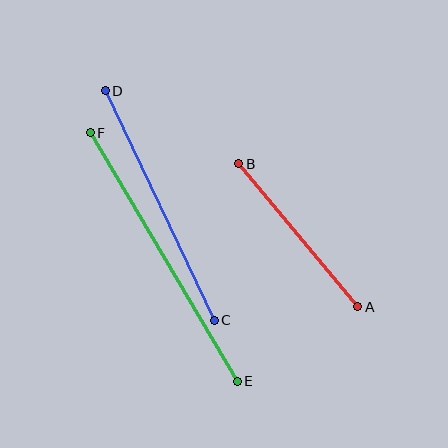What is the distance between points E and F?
The distance is approximately 289 pixels.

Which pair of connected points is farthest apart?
Points E and F are farthest apart.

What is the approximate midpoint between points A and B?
The midpoint is at approximately (298, 235) pixels.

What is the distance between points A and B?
The distance is approximately 186 pixels.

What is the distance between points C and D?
The distance is approximately 254 pixels.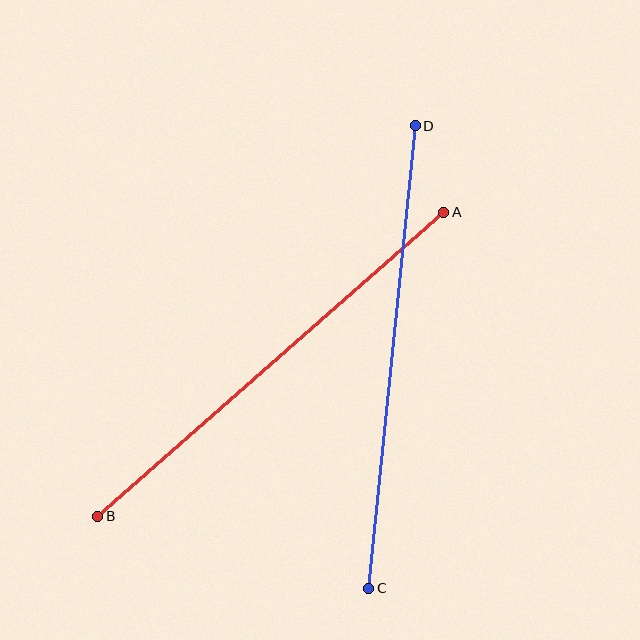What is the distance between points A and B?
The distance is approximately 461 pixels.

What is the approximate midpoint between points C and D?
The midpoint is at approximately (392, 357) pixels.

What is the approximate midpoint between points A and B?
The midpoint is at approximately (271, 364) pixels.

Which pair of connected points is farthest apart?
Points C and D are farthest apart.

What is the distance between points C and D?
The distance is approximately 465 pixels.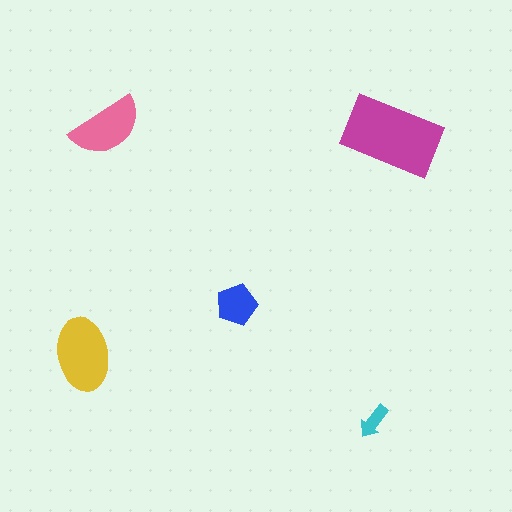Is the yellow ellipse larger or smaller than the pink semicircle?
Larger.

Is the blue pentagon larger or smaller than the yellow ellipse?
Smaller.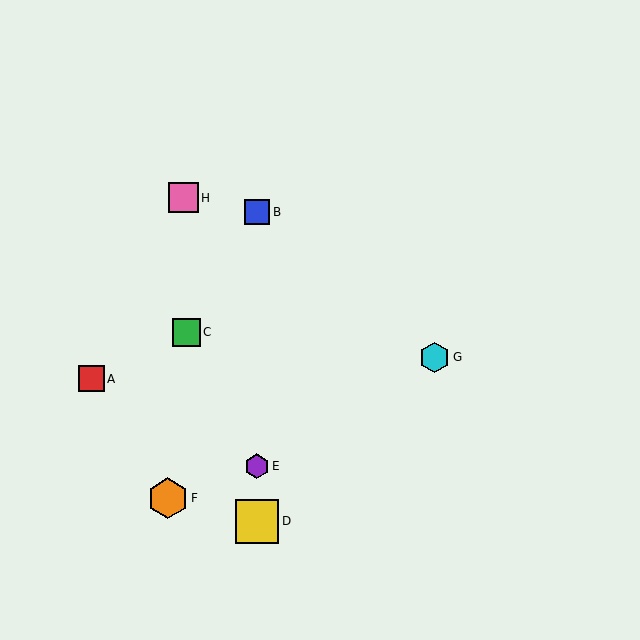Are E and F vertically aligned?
No, E is at x≈257 and F is at x≈168.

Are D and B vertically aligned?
Yes, both are at x≈257.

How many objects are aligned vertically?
3 objects (B, D, E) are aligned vertically.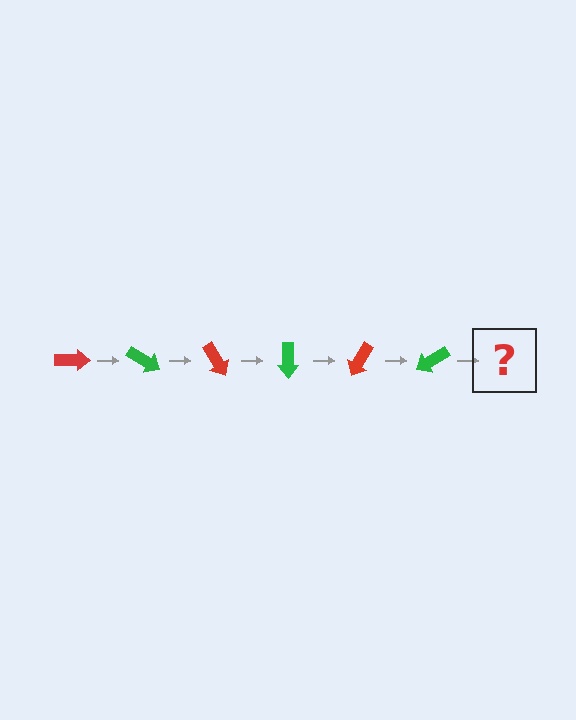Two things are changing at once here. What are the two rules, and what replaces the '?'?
The two rules are that it rotates 30 degrees each step and the color cycles through red and green. The '?' should be a red arrow, rotated 180 degrees from the start.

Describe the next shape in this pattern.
It should be a red arrow, rotated 180 degrees from the start.